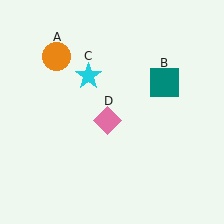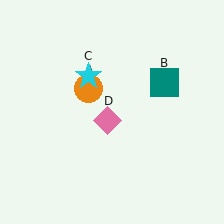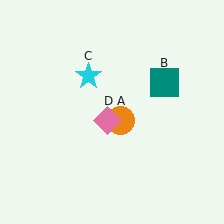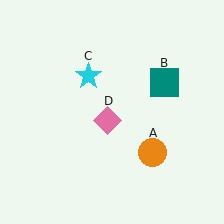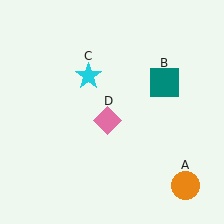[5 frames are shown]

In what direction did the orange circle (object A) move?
The orange circle (object A) moved down and to the right.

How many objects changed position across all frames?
1 object changed position: orange circle (object A).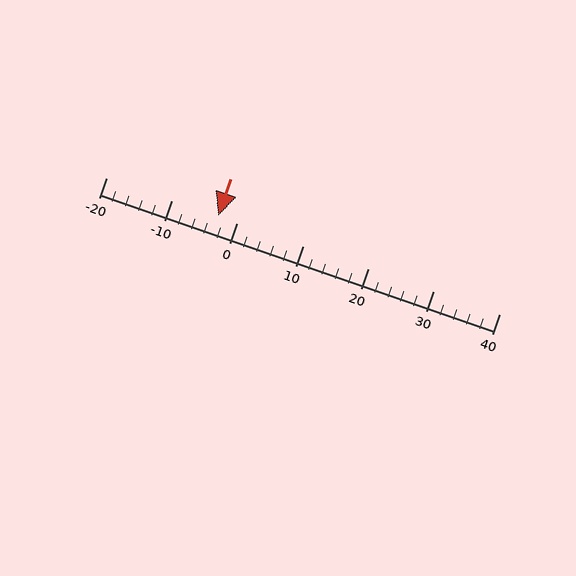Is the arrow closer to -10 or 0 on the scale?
The arrow is closer to 0.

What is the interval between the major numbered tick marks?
The major tick marks are spaced 10 units apart.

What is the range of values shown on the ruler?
The ruler shows values from -20 to 40.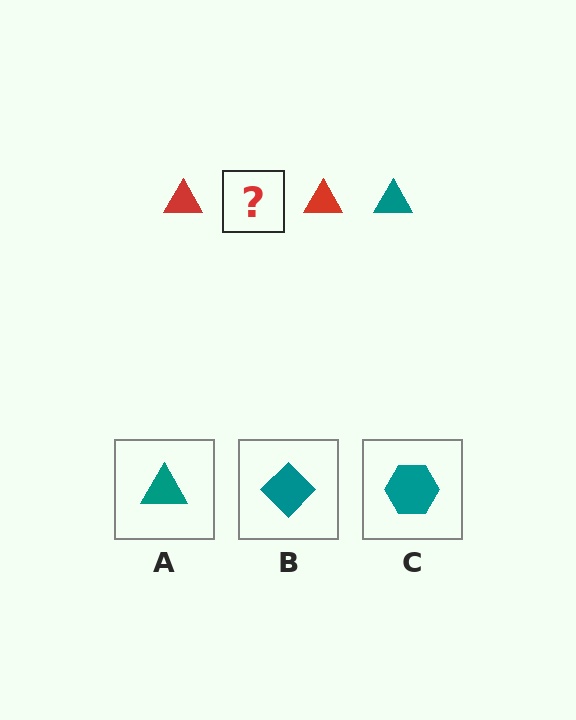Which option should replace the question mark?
Option A.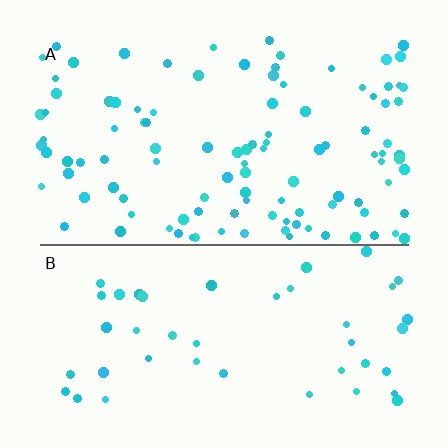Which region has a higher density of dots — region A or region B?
A (the top).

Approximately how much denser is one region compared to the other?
Approximately 2.4× — region A over region B.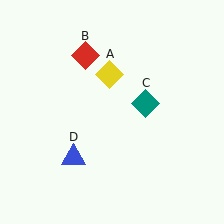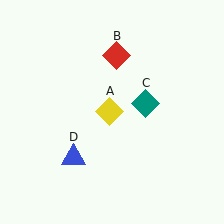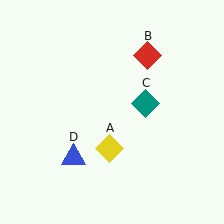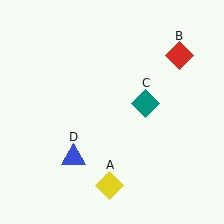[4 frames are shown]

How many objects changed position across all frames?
2 objects changed position: yellow diamond (object A), red diamond (object B).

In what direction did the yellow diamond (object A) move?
The yellow diamond (object A) moved down.